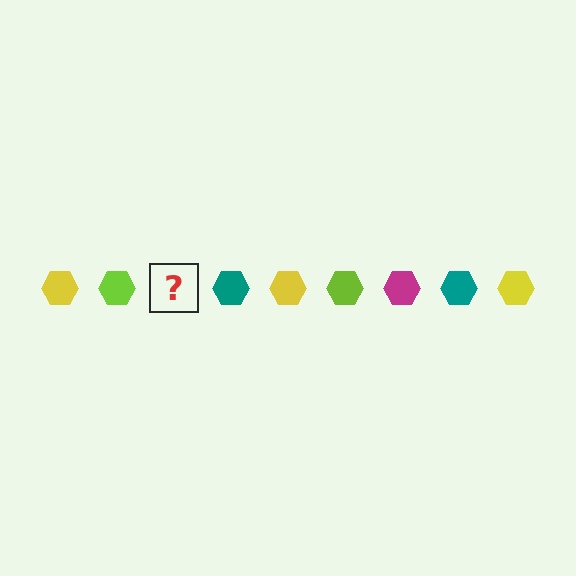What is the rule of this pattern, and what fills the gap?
The rule is that the pattern cycles through yellow, lime, magenta, teal hexagons. The gap should be filled with a magenta hexagon.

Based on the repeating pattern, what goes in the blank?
The blank should be a magenta hexagon.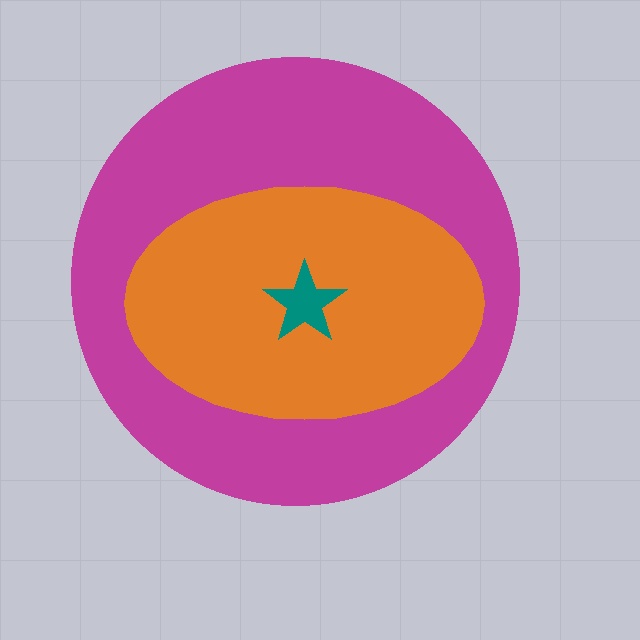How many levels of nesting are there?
3.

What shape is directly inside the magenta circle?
The orange ellipse.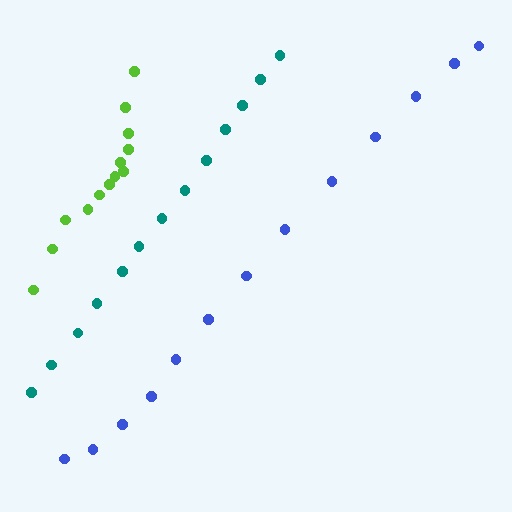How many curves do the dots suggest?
There are 3 distinct paths.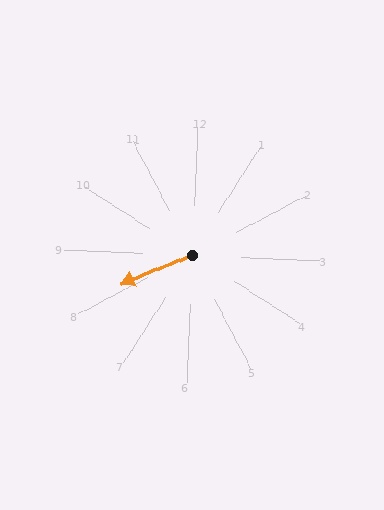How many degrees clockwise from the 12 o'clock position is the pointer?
Approximately 245 degrees.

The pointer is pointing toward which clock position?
Roughly 8 o'clock.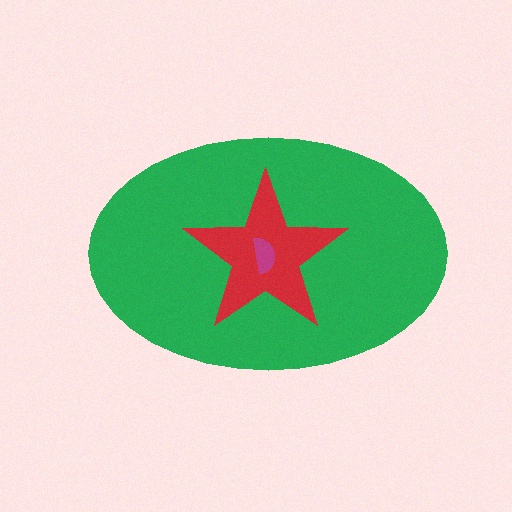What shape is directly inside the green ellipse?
The red star.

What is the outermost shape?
The green ellipse.